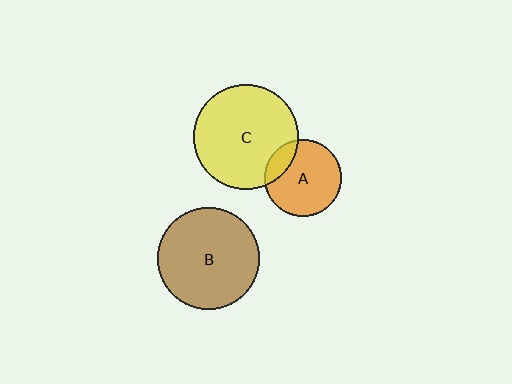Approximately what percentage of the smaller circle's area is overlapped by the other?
Approximately 15%.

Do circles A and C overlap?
Yes.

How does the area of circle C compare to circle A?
Approximately 1.9 times.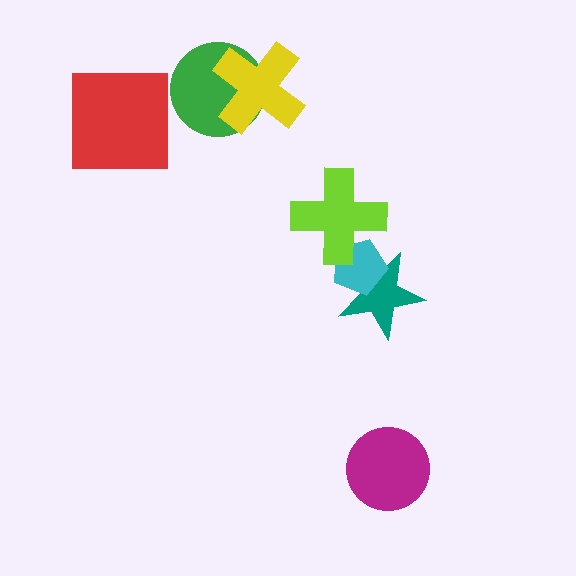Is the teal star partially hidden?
Yes, it is partially covered by another shape.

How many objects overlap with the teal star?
1 object overlaps with the teal star.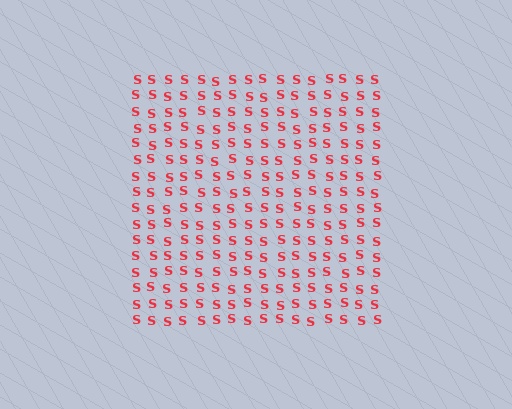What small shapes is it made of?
It is made of small letter S's.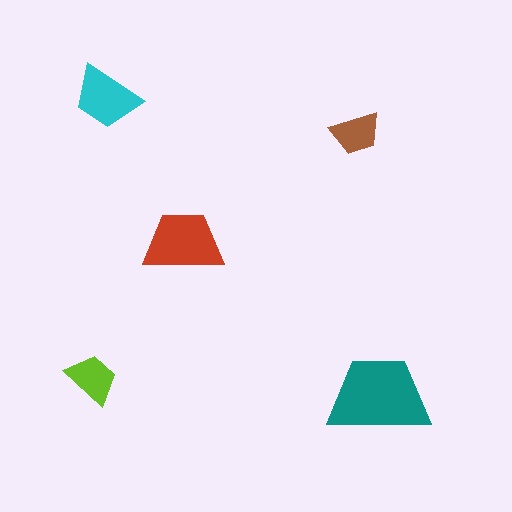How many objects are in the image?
There are 5 objects in the image.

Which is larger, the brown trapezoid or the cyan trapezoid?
The cyan one.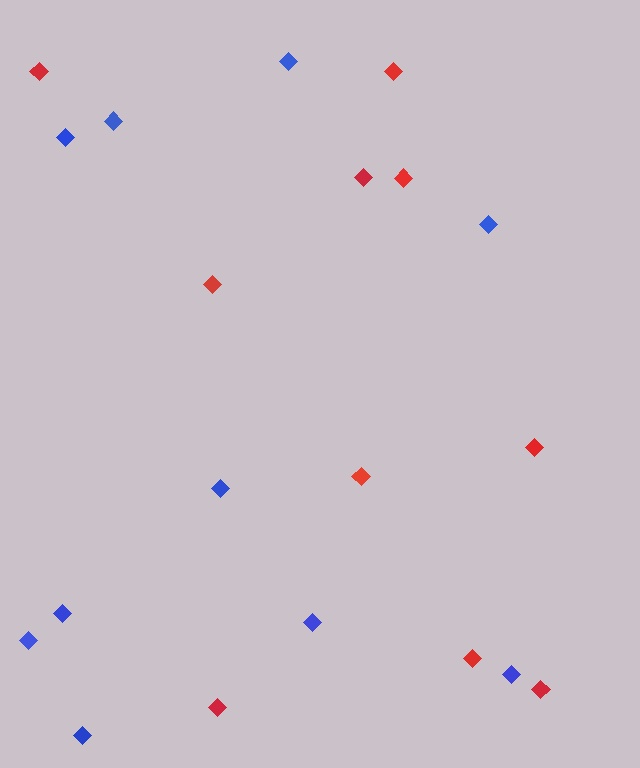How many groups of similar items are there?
There are 2 groups: one group of red diamonds (10) and one group of blue diamonds (10).